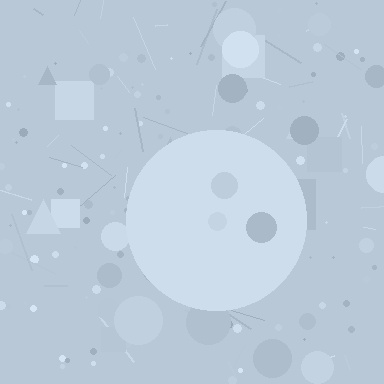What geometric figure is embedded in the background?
A circle is embedded in the background.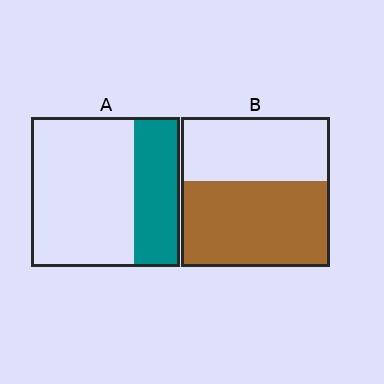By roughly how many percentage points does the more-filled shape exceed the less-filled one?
By roughly 25 percentage points (B over A).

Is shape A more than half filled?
No.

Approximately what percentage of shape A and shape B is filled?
A is approximately 30% and B is approximately 55%.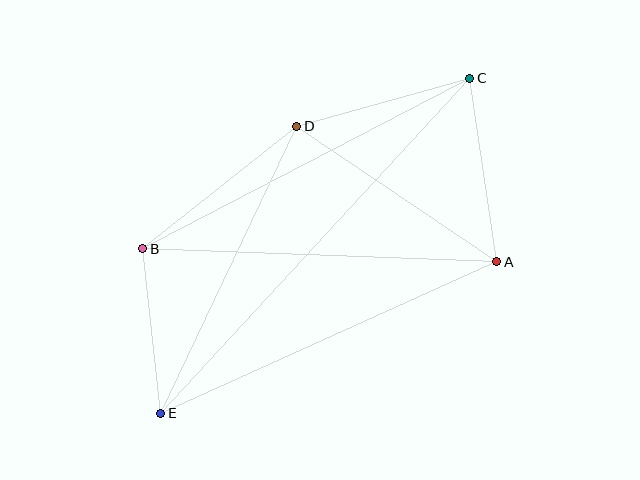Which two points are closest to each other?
Points B and E are closest to each other.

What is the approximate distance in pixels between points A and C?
The distance between A and C is approximately 185 pixels.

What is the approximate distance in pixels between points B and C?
The distance between B and C is approximately 369 pixels.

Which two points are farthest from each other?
Points C and E are farthest from each other.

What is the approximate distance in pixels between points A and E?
The distance between A and E is approximately 368 pixels.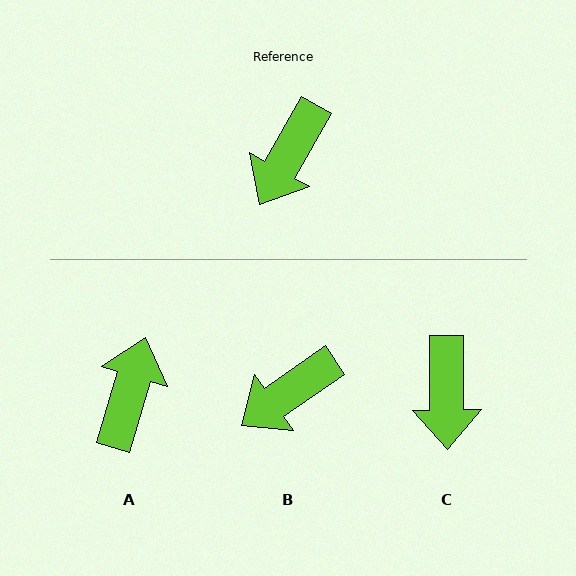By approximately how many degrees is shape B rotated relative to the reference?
Approximately 26 degrees clockwise.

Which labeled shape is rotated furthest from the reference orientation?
A, about 167 degrees away.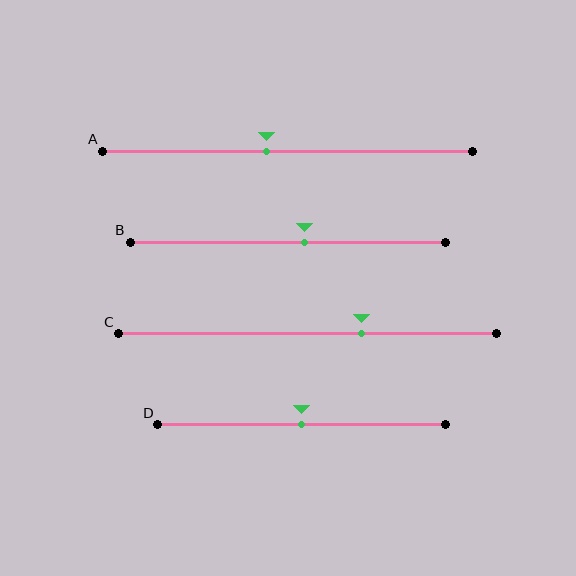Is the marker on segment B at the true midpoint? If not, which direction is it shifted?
No, the marker on segment B is shifted to the right by about 5% of the segment length.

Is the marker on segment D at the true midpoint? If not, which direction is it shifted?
Yes, the marker on segment D is at the true midpoint.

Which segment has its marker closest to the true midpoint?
Segment D has its marker closest to the true midpoint.